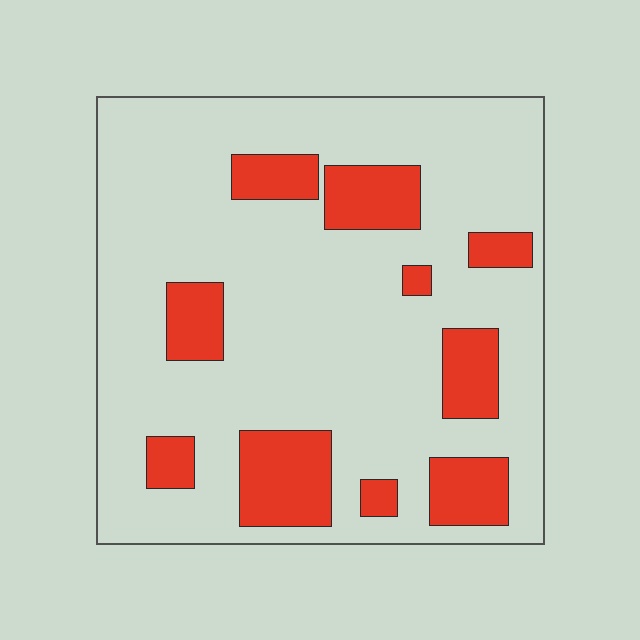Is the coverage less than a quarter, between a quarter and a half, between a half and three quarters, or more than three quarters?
Less than a quarter.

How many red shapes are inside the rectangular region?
10.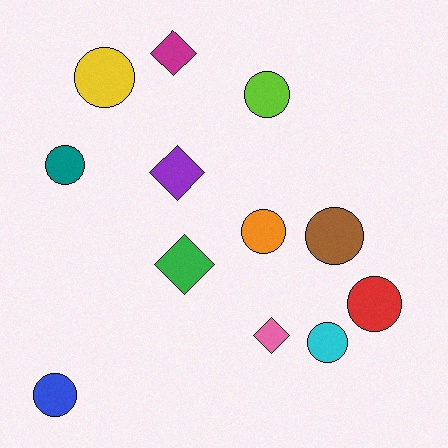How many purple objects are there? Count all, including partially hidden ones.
There is 1 purple object.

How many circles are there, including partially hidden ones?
There are 8 circles.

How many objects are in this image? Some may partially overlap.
There are 12 objects.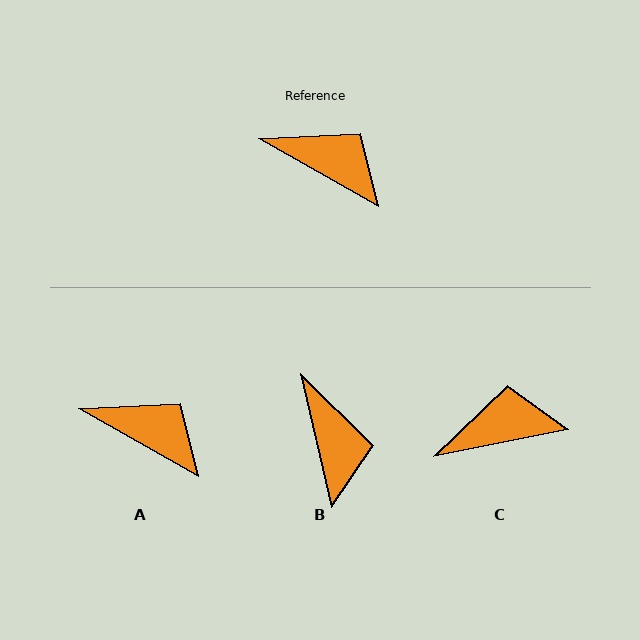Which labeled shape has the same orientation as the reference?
A.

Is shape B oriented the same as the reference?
No, it is off by about 47 degrees.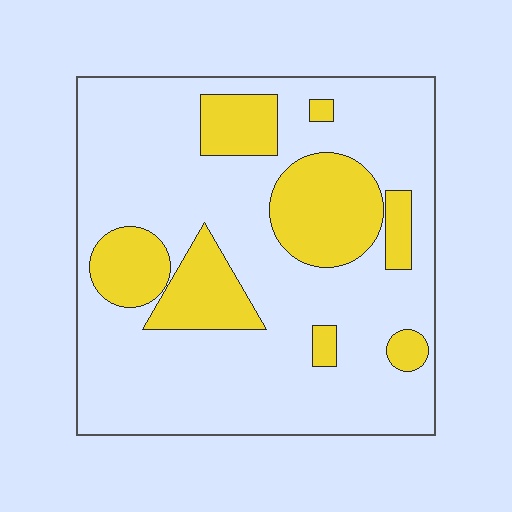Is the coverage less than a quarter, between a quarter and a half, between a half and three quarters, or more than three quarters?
Between a quarter and a half.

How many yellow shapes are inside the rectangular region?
8.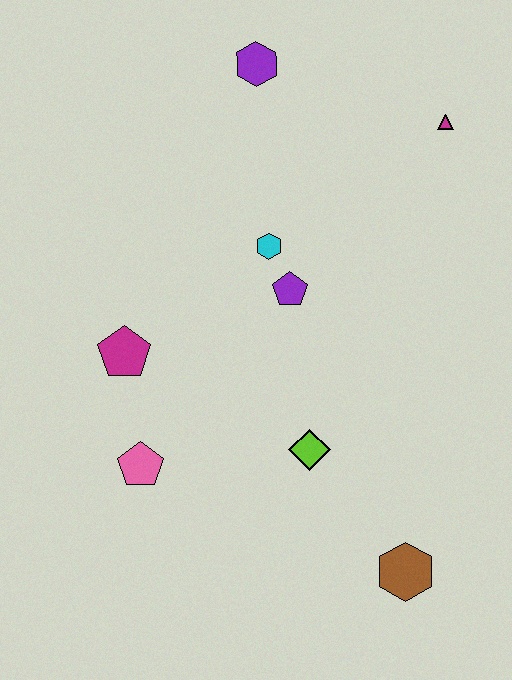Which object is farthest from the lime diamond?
The purple hexagon is farthest from the lime diamond.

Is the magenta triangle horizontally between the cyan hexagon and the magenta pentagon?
No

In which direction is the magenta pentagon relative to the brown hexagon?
The magenta pentagon is to the left of the brown hexagon.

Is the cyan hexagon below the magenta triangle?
Yes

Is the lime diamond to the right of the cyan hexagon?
Yes